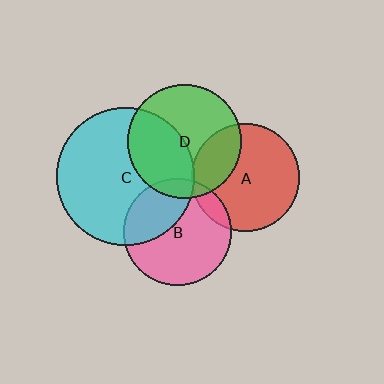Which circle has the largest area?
Circle C (cyan).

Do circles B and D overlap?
Yes.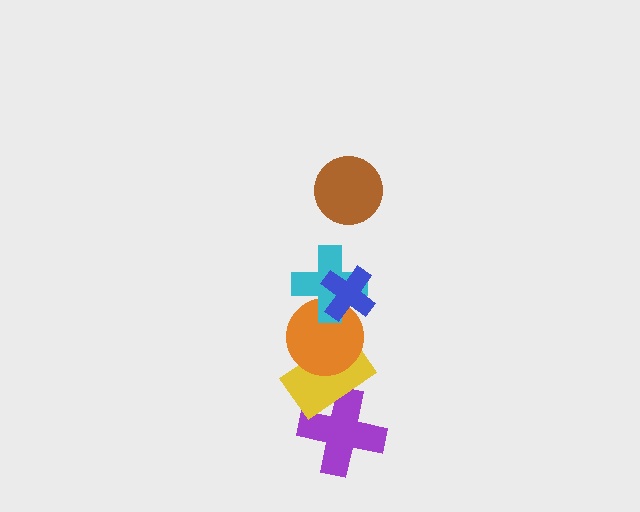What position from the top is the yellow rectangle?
The yellow rectangle is 5th from the top.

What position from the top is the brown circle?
The brown circle is 1st from the top.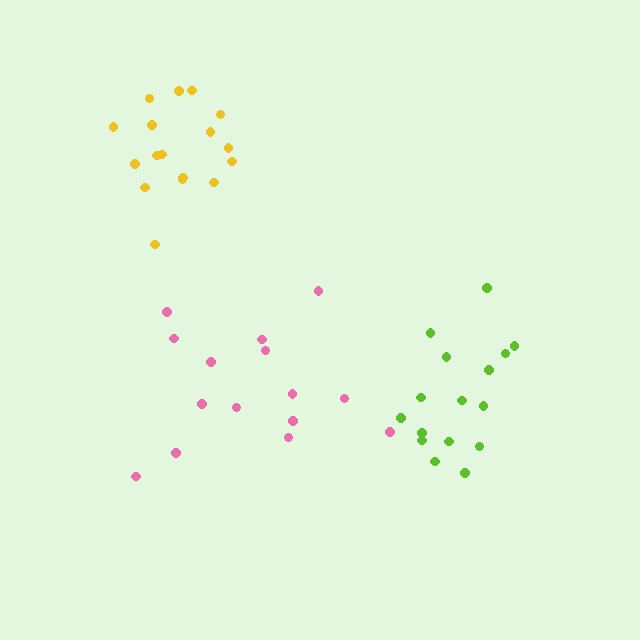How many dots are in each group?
Group 1: 17 dots, Group 2: 15 dots, Group 3: 16 dots (48 total).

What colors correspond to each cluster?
The clusters are colored: yellow, pink, lime.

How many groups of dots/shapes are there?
There are 3 groups.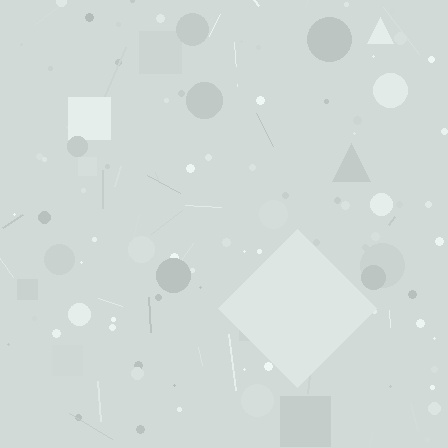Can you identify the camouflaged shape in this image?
The camouflaged shape is a diamond.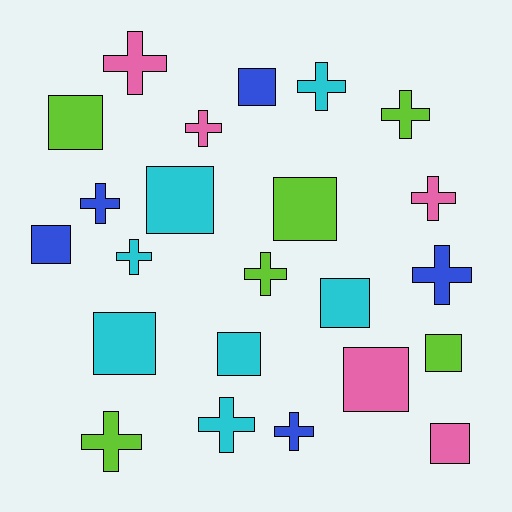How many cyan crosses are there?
There are 3 cyan crosses.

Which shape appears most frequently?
Cross, with 12 objects.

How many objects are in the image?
There are 23 objects.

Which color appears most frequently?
Cyan, with 7 objects.